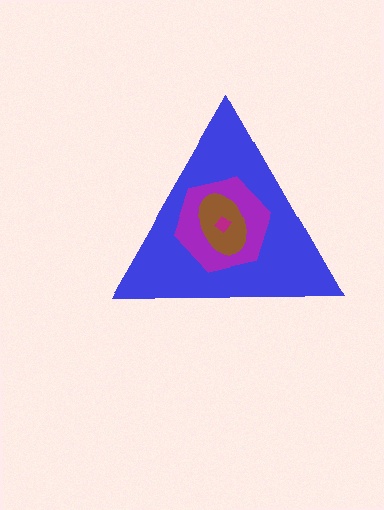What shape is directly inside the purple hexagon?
The brown ellipse.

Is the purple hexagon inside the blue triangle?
Yes.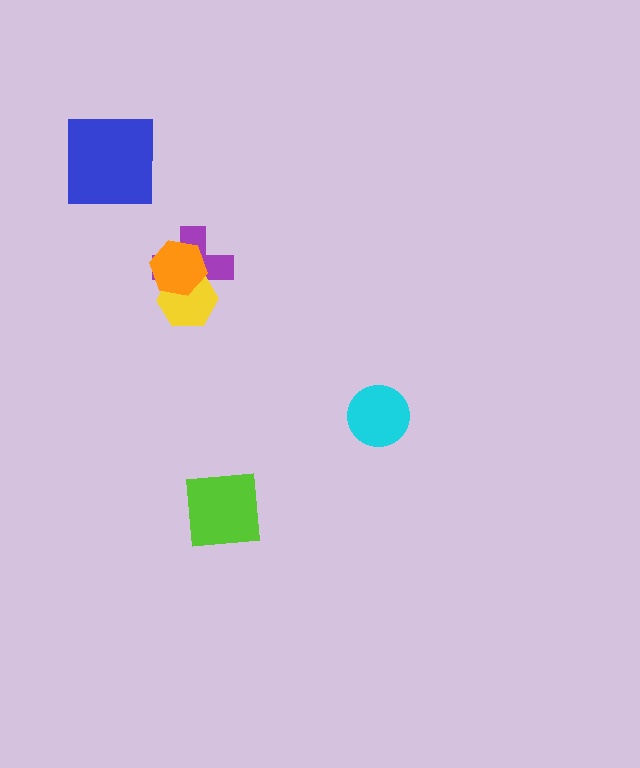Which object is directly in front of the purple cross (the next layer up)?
The yellow hexagon is directly in front of the purple cross.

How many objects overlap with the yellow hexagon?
2 objects overlap with the yellow hexagon.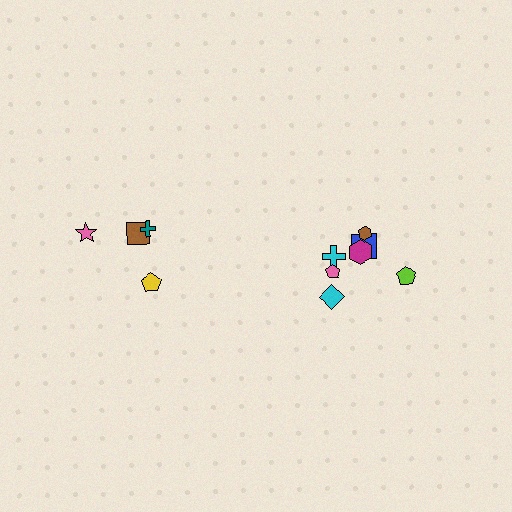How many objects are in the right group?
There are 7 objects.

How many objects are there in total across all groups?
There are 11 objects.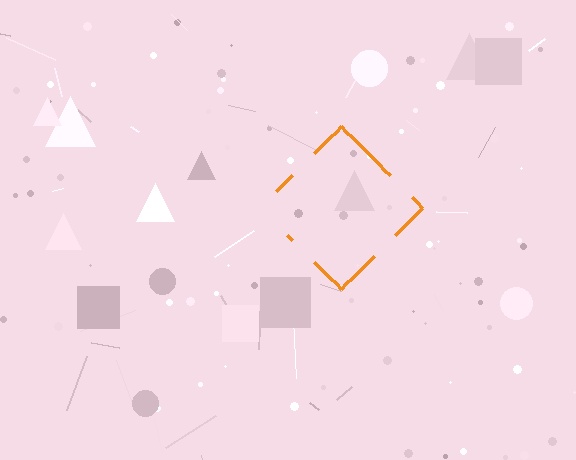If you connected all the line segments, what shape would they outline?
They would outline a diamond.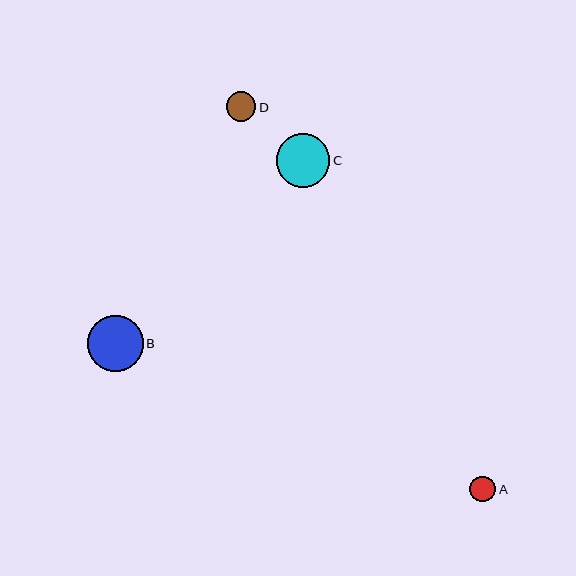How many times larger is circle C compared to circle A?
Circle C is approximately 2.0 times the size of circle A.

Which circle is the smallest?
Circle A is the smallest with a size of approximately 26 pixels.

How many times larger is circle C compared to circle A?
Circle C is approximately 2.0 times the size of circle A.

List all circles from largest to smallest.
From largest to smallest: B, C, D, A.